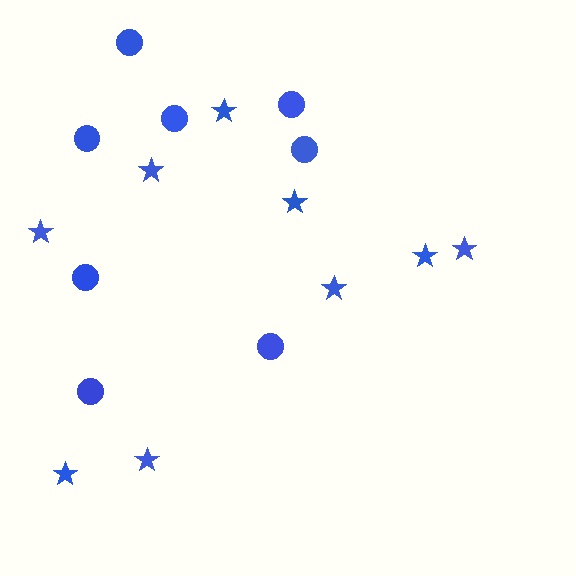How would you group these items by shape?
There are 2 groups: one group of circles (8) and one group of stars (9).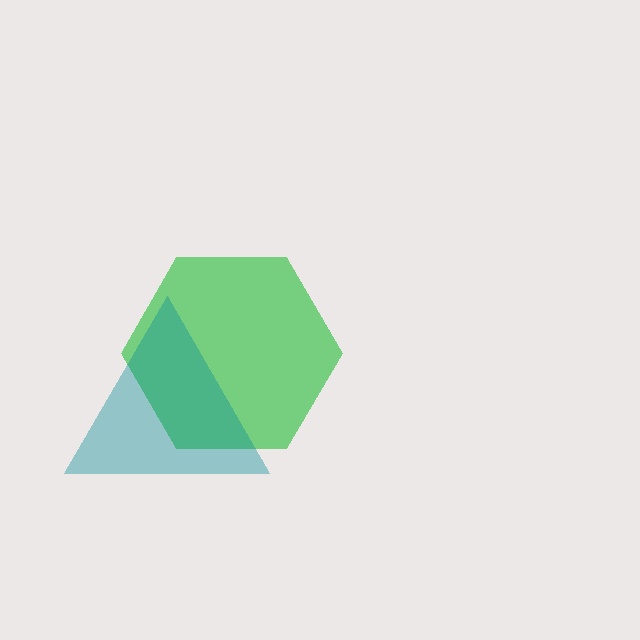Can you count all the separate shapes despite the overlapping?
Yes, there are 2 separate shapes.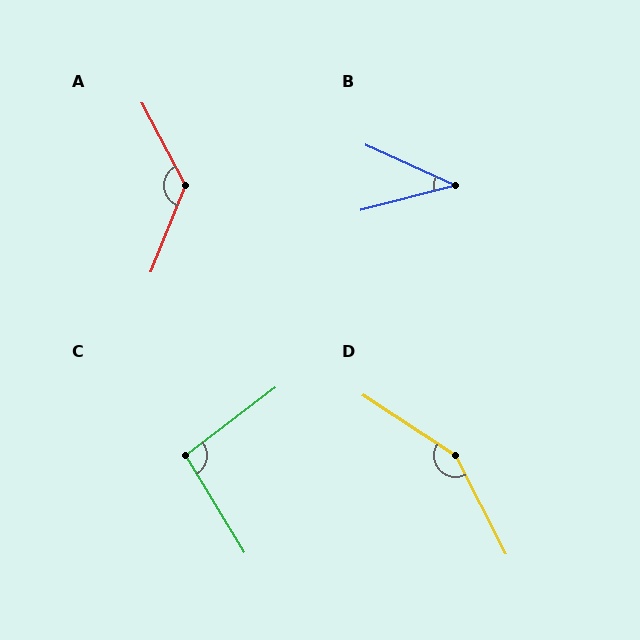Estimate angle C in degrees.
Approximately 96 degrees.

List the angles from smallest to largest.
B (39°), C (96°), A (130°), D (150°).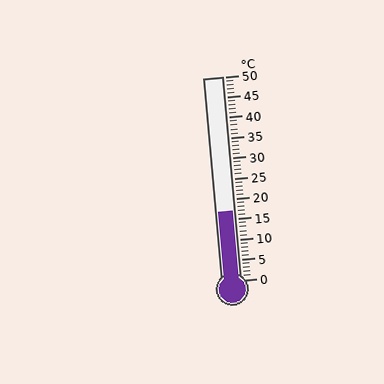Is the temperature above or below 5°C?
The temperature is above 5°C.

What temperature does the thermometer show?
The thermometer shows approximately 17°C.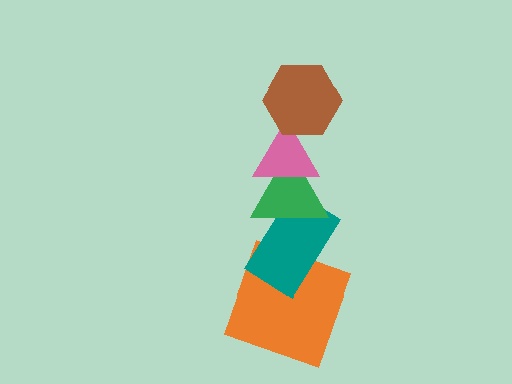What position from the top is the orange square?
The orange square is 5th from the top.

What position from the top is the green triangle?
The green triangle is 3rd from the top.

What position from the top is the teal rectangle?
The teal rectangle is 4th from the top.